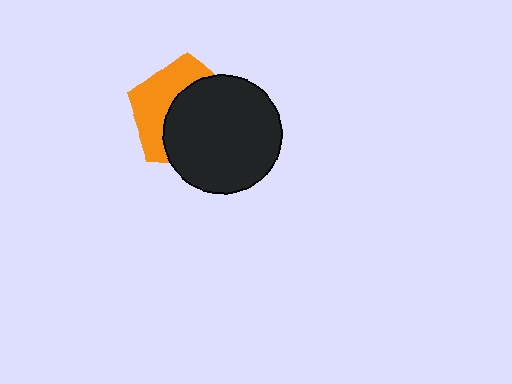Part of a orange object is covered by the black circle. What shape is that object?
It is a pentagon.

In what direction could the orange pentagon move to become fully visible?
The orange pentagon could move toward the upper-left. That would shift it out from behind the black circle entirely.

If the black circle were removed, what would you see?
You would see the complete orange pentagon.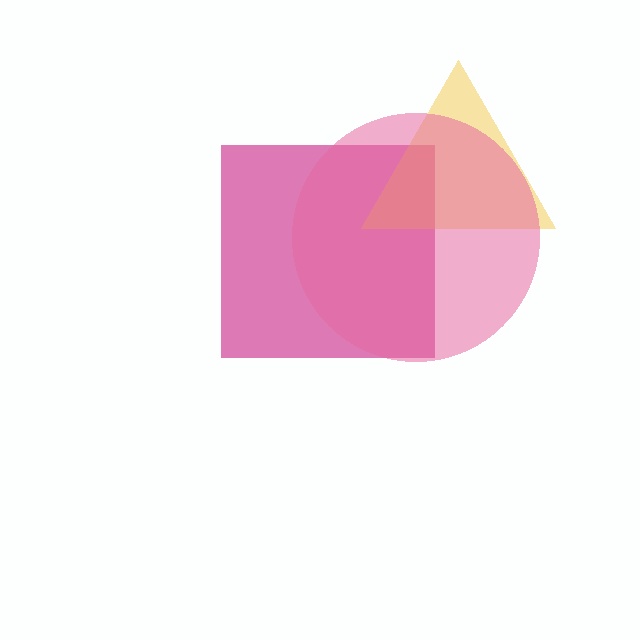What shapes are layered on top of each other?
The layered shapes are: a magenta square, a yellow triangle, a pink circle.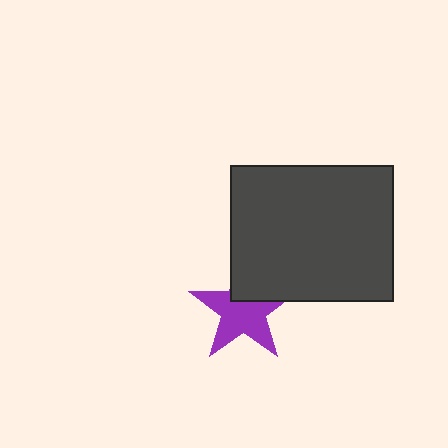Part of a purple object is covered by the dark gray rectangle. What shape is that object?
It is a star.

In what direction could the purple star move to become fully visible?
The purple star could move down. That would shift it out from behind the dark gray rectangle entirely.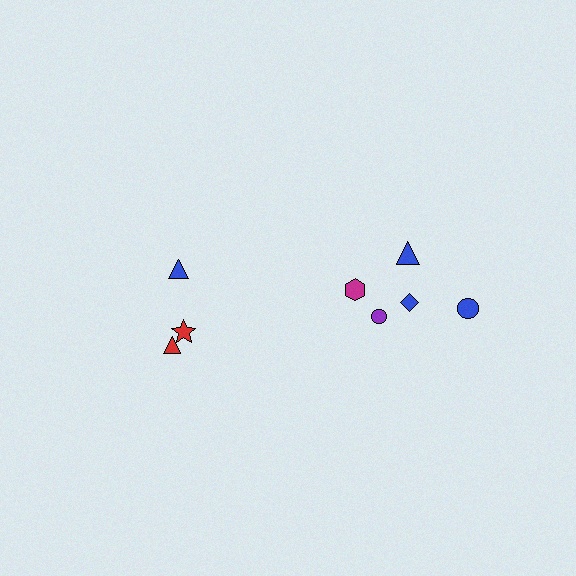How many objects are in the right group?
There are 5 objects.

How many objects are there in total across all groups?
There are 8 objects.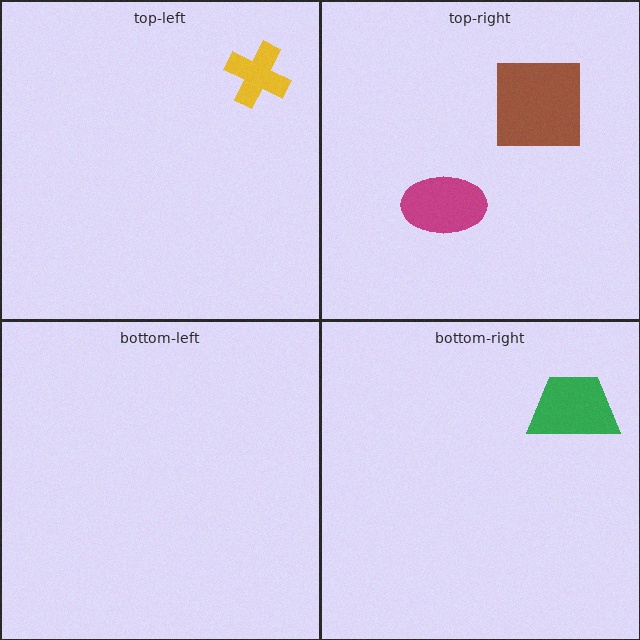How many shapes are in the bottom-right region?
1.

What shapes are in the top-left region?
The yellow cross.